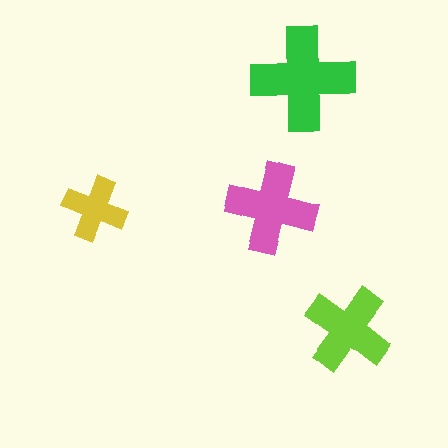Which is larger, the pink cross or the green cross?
The green one.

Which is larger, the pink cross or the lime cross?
The pink one.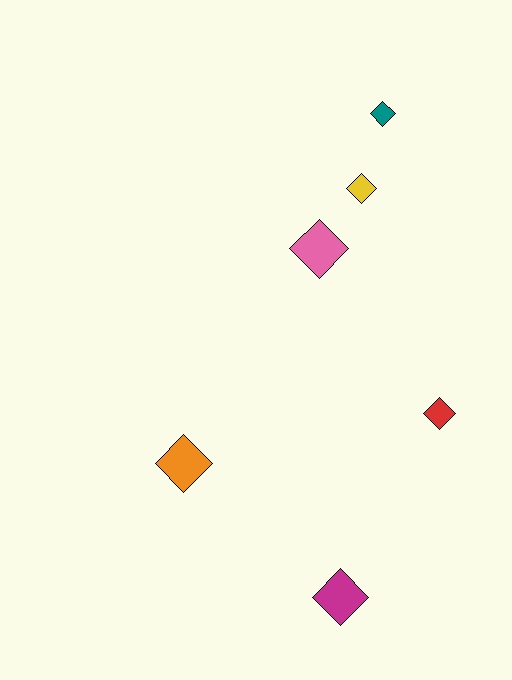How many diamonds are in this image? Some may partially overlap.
There are 6 diamonds.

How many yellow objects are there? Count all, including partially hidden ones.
There is 1 yellow object.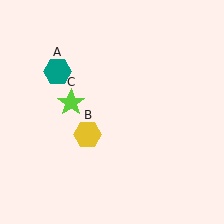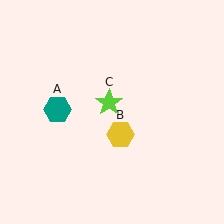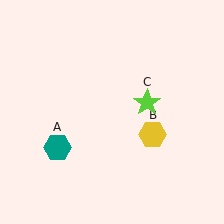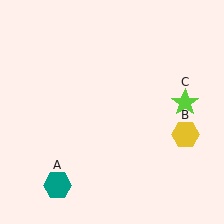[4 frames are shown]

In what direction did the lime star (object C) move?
The lime star (object C) moved right.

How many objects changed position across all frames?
3 objects changed position: teal hexagon (object A), yellow hexagon (object B), lime star (object C).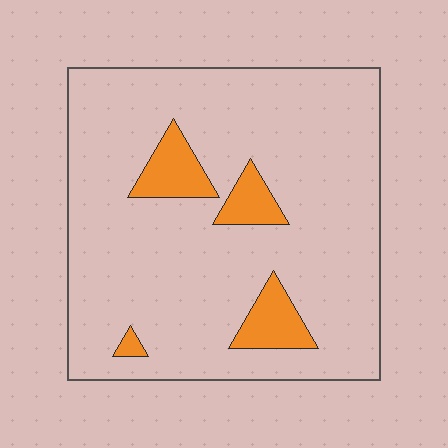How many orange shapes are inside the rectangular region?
4.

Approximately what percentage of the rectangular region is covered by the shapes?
Approximately 10%.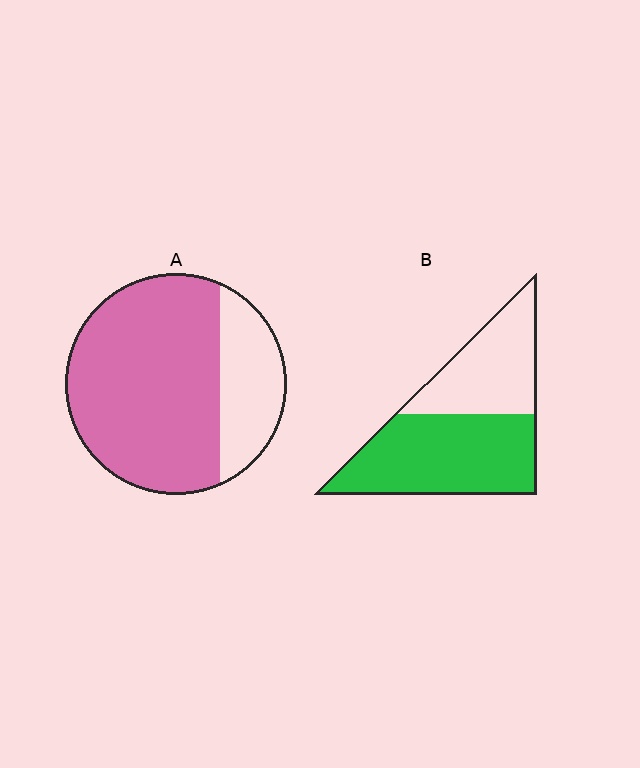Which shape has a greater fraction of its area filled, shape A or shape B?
Shape A.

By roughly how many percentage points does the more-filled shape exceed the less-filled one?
By roughly 15 percentage points (A over B).